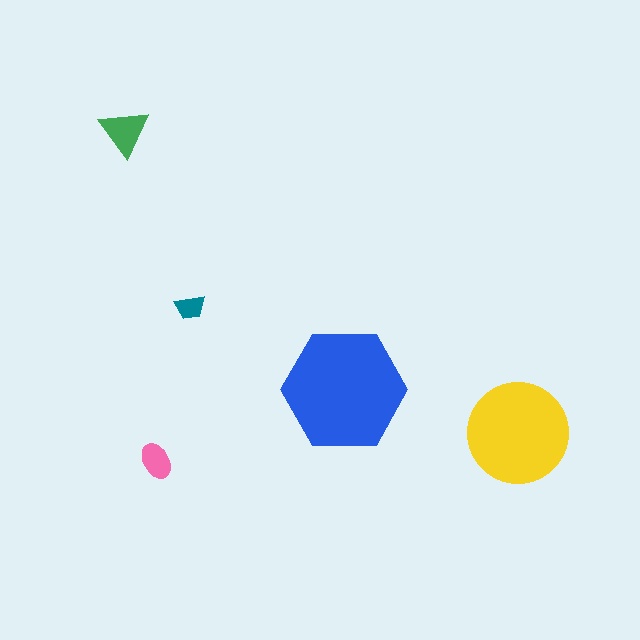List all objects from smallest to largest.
The teal trapezoid, the pink ellipse, the green triangle, the yellow circle, the blue hexagon.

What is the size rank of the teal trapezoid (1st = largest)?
5th.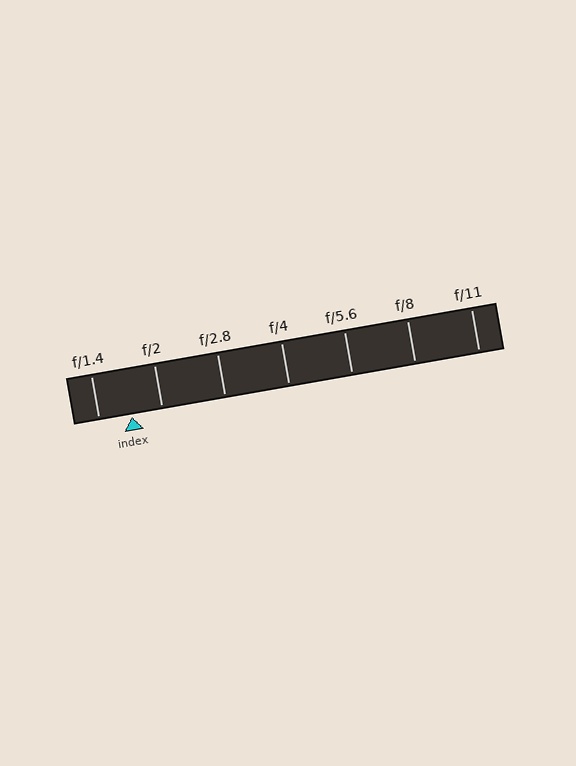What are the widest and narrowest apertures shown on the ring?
The widest aperture shown is f/1.4 and the narrowest is f/11.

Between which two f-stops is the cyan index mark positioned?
The index mark is between f/1.4 and f/2.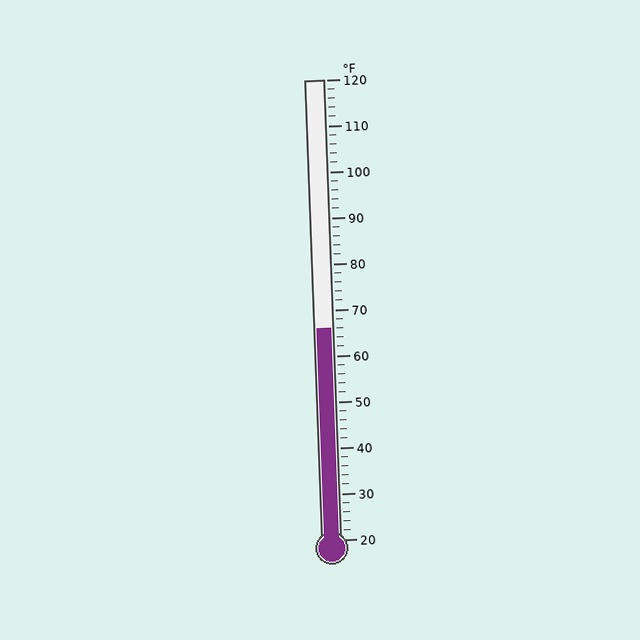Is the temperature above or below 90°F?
The temperature is below 90°F.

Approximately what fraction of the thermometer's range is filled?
The thermometer is filled to approximately 45% of its range.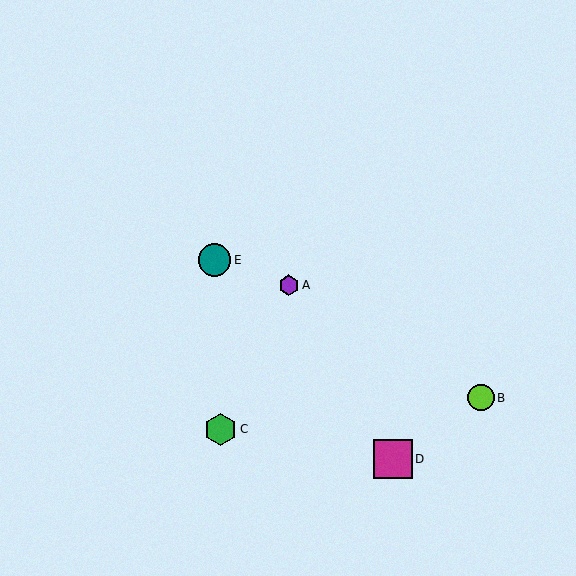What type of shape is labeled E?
Shape E is a teal circle.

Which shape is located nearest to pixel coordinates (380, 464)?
The magenta square (labeled D) at (393, 459) is nearest to that location.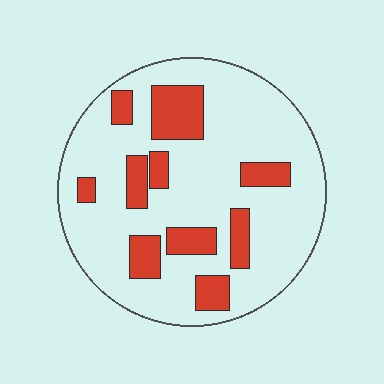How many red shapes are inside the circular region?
10.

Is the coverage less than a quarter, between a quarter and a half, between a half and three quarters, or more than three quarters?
Less than a quarter.